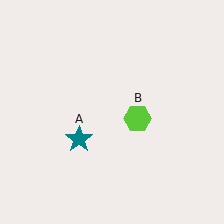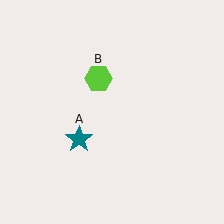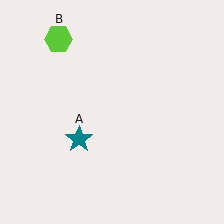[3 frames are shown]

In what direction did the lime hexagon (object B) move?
The lime hexagon (object B) moved up and to the left.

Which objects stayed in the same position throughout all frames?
Teal star (object A) remained stationary.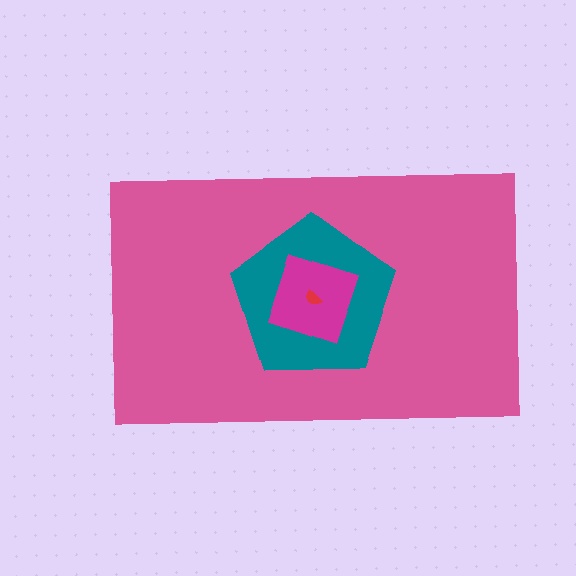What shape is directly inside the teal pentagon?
The magenta square.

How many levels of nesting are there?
4.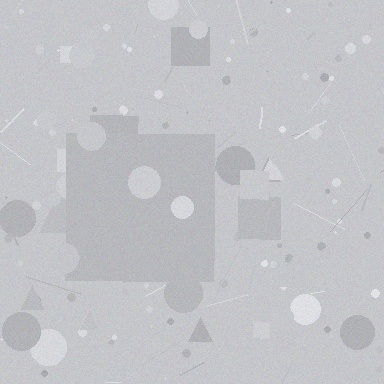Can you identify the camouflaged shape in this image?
The camouflaged shape is a square.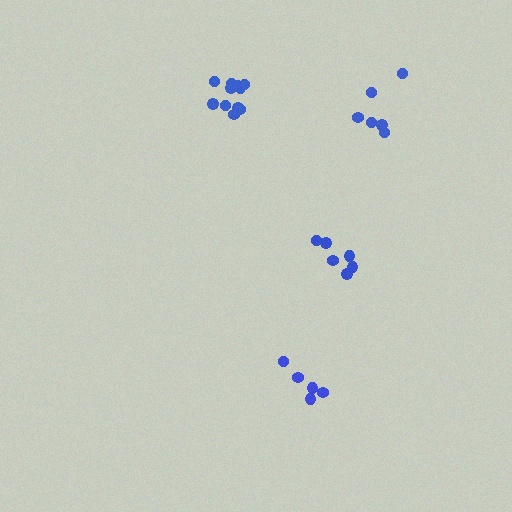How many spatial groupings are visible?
There are 4 spatial groupings.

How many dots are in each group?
Group 1: 6 dots, Group 2: 11 dots, Group 3: 5 dots, Group 4: 6 dots (28 total).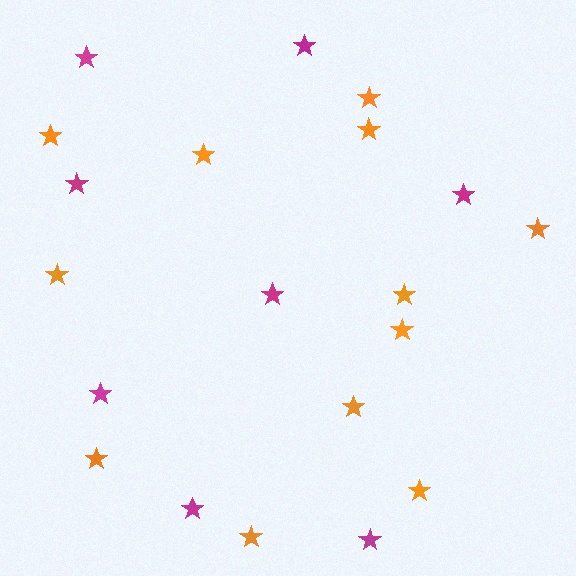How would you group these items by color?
There are 2 groups: one group of magenta stars (8) and one group of orange stars (12).